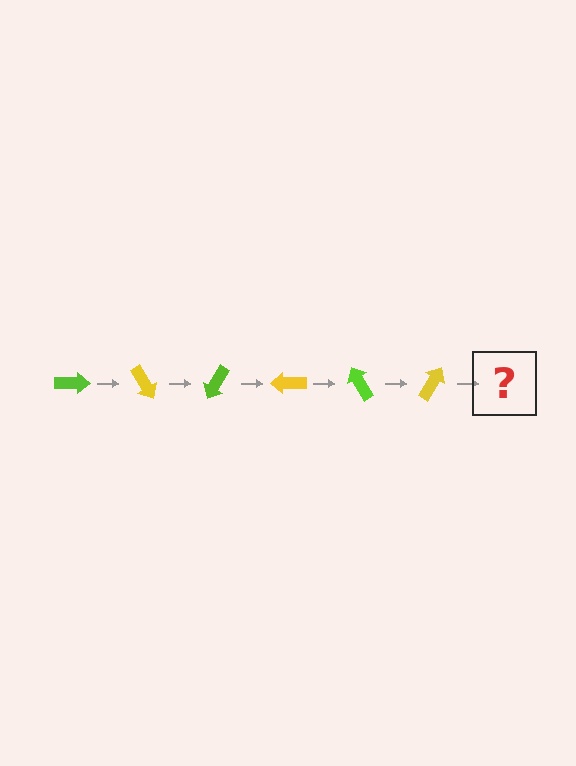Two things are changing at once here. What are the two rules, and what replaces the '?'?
The two rules are that it rotates 60 degrees each step and the color cycles through lime and yellow. The '?' should be a lime arrow, rotated 360 degrees from the start.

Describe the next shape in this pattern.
It should be a lime arrow, rotated 360 degrees from the start.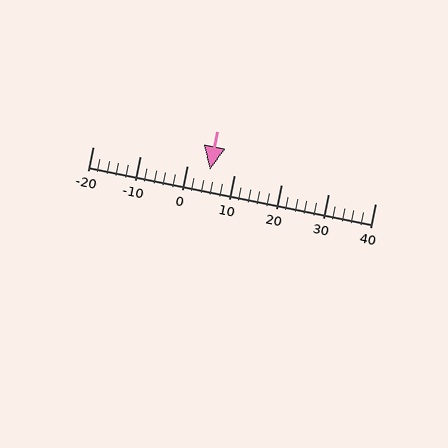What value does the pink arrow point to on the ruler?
The pink arrow points to approximately 5.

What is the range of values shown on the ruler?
The ruler shows values from -20 to 40.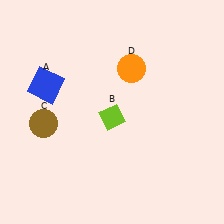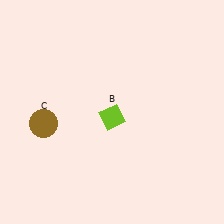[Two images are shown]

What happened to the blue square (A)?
The blue square (A) was removed in Image 2. It was in the top-left area of Image 1.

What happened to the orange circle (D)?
The orange circle (D) was removed in Image 2. It was in the top-right area of Image 1.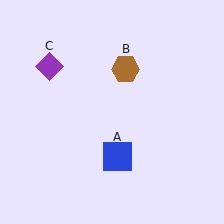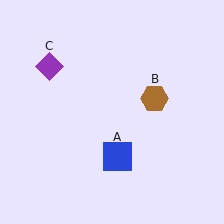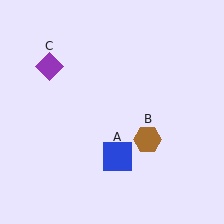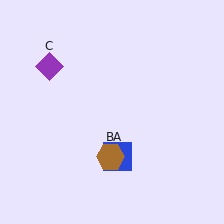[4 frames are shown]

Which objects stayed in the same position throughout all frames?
Blue square (object A) and purple diamond (object C) remained stationary.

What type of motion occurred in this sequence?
The brown hexagon (object B) rotated clockwise around the center of the scene.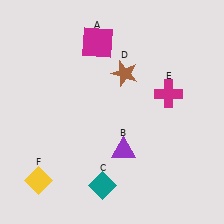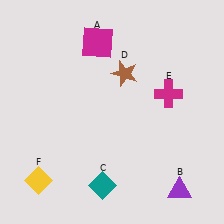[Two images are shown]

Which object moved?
The purple triangle (B) moved right.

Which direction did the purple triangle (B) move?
The purple triangle (B) moved right.